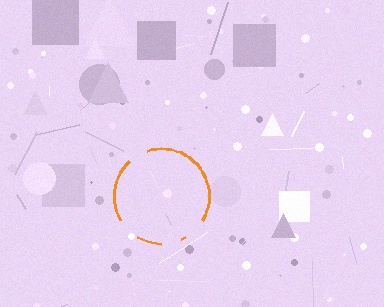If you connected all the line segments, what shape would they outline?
They would outline a circle.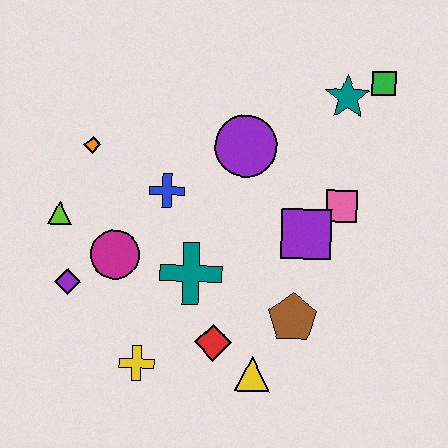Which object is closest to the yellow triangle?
The red diamond is closest to the yellow triangle.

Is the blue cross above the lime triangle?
Yes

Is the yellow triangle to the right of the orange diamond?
Yes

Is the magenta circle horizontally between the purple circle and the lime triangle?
Yes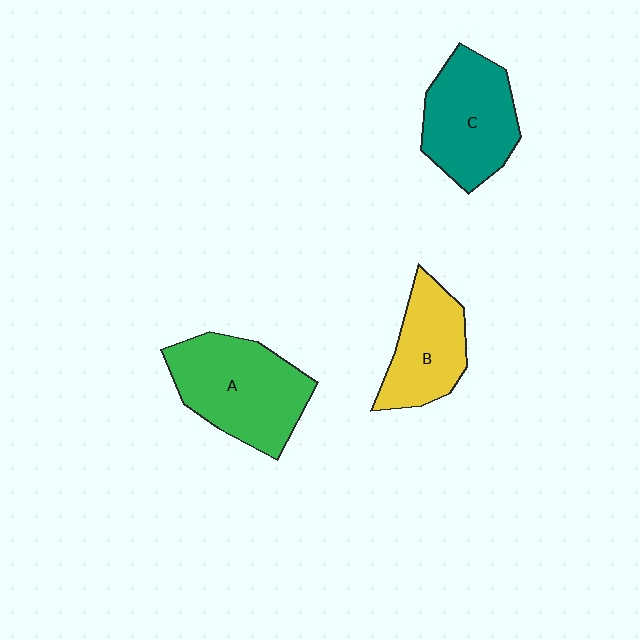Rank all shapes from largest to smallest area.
From largest to smallest: A (green), C (teal), B (yellow).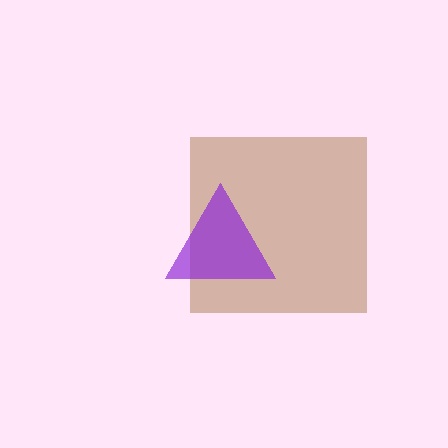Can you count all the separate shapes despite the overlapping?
Yes, there are 2 separate shapes.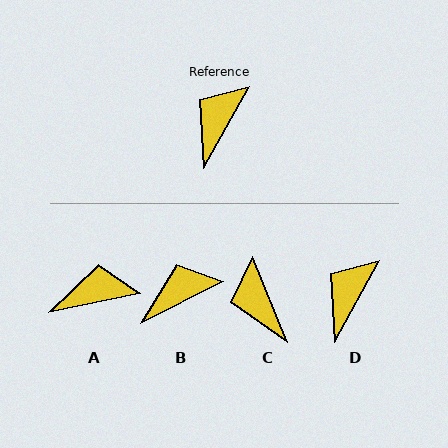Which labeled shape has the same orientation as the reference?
D.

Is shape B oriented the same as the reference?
No, it is off by about 34 degrees.